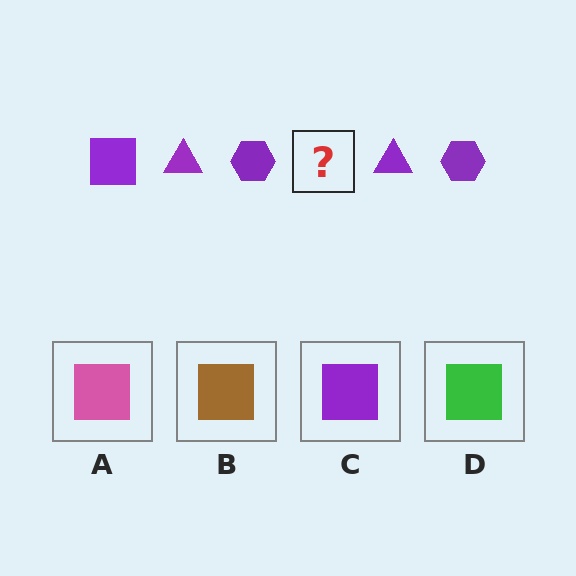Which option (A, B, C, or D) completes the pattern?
C.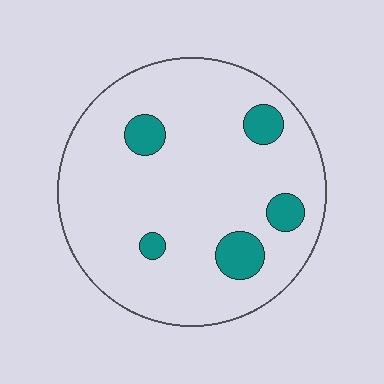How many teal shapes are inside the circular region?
5.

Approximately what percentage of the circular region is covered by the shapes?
Approximately 10%.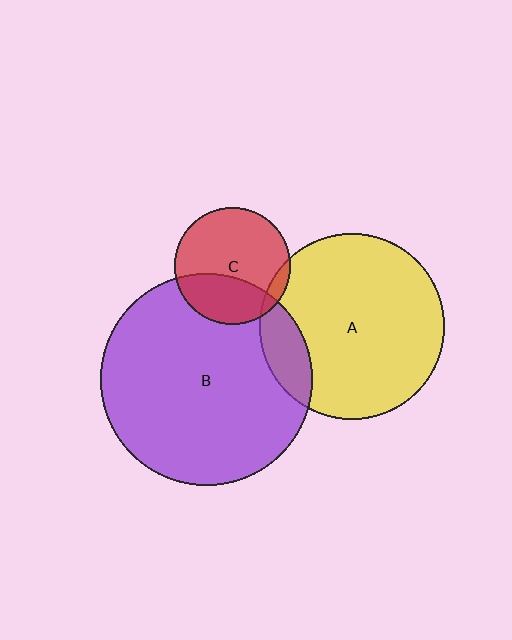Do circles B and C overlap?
Yes.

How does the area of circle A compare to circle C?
Approximately 2.5 times.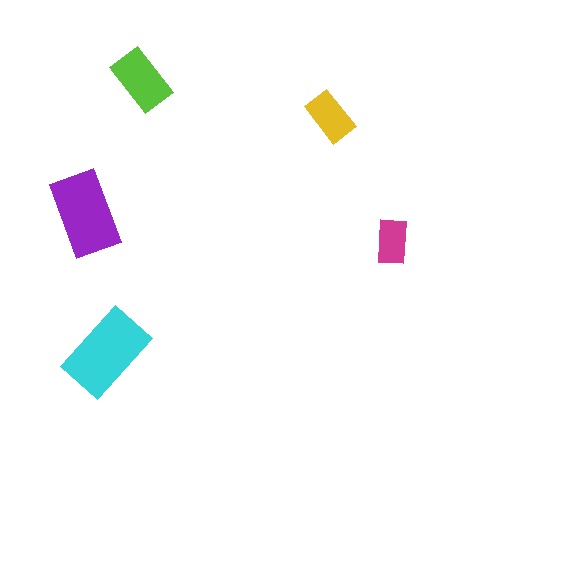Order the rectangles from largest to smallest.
the cyan one, the purple one, the lime one, the yellow one, the magenta one.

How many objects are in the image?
There are 5 objects in the image.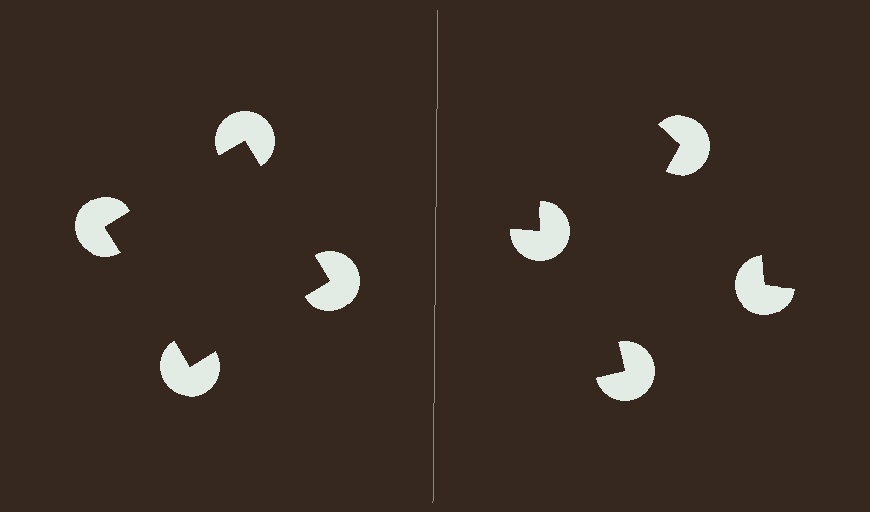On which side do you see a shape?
An illusory square appears on the left side. On the right side the wedge cuts are rotated, so no coherent shape forms.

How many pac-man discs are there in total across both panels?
8 — 4 on each side.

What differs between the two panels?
The pac-man discs are positioned identically on both sides; only the wedge orientations differ. On the left they align to a square; on the right they are misaligned.